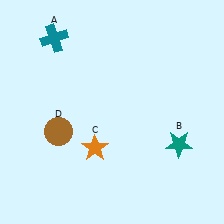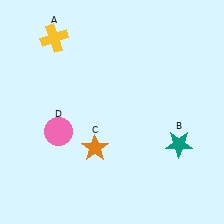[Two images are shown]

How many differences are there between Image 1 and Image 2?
There are 2 differences between the two images.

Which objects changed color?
A changed from teal to yellow. D changed from brown to pink.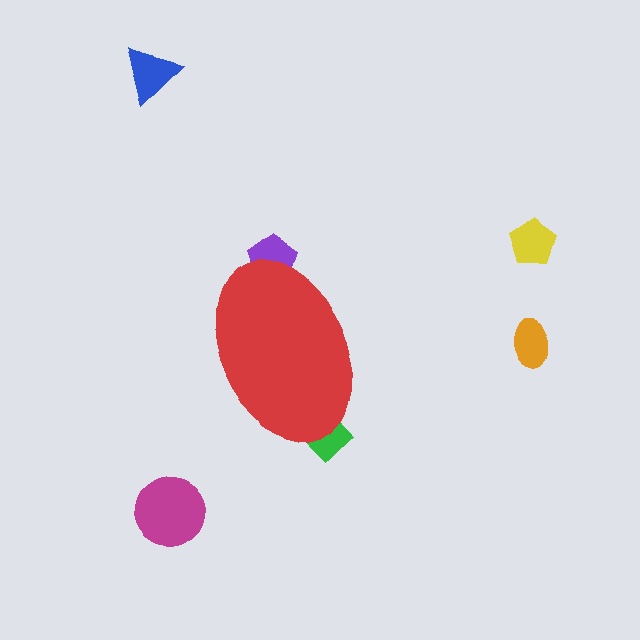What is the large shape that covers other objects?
A red ellipse.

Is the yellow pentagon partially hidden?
No, the yellow pentagon is fully visible.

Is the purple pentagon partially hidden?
Yes, the purple pentagon is partially hidden behind the red ellipse.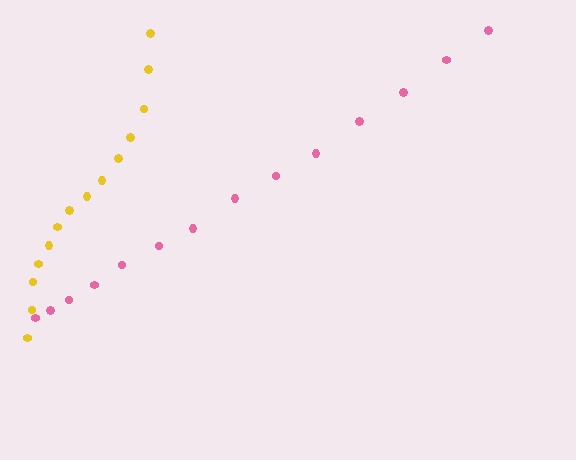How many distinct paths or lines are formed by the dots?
There are 2 distinct paths.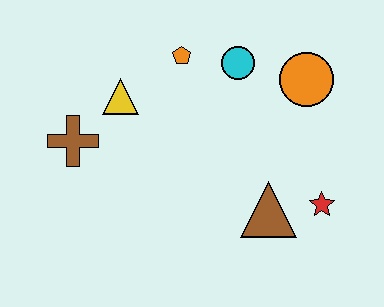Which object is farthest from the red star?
The brown cross is farthest from the red star.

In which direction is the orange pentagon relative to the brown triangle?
The orange pentagon is above the brown triangle.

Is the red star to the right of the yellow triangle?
Yes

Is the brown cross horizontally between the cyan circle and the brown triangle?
No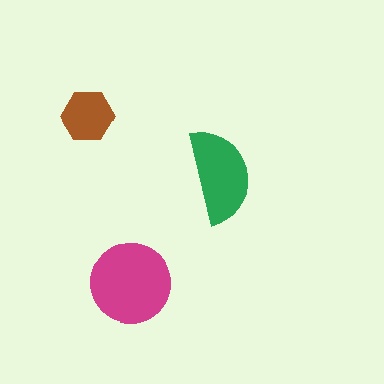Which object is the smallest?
The brown hexagon.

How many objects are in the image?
There are 3 objects in the image.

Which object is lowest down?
The magenta circle is bottommost.